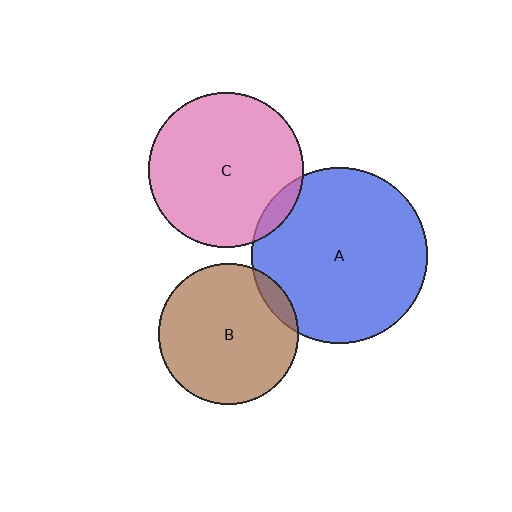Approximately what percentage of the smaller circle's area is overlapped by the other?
Approximately 5%.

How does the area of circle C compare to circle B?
Approximately 1.2 times.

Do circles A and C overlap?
Yes.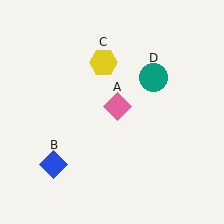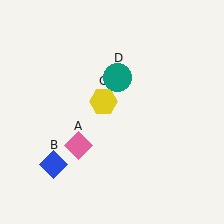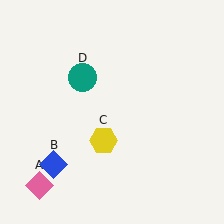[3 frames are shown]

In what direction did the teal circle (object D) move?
The teal circle (object D) moved left.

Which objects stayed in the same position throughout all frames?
Blue diamond (object B) remained stationary.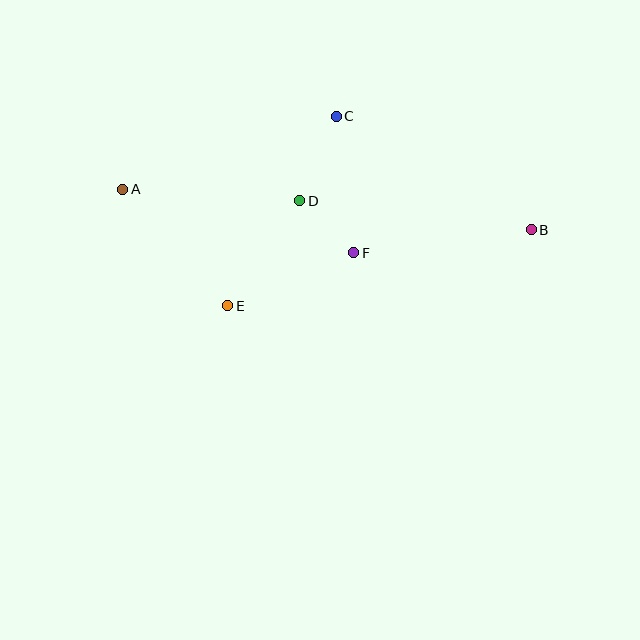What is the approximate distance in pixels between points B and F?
The distance between B and F is approximately 179 pixels.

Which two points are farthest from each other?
Points A and B are farthest from each other.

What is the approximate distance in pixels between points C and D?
The distance between C and D is approximately 92 pixels.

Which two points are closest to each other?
Points D and F are closest to each other.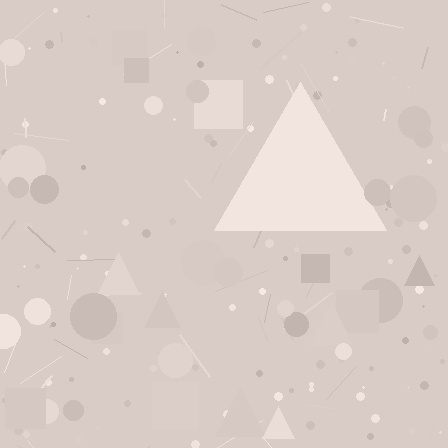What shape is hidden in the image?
A triangle is hidden in the image.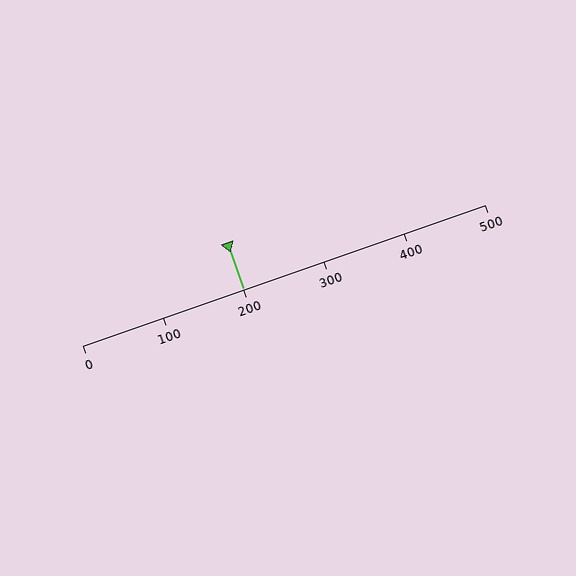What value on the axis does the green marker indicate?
The marker indicates approximately 200.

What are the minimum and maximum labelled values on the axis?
The axis runs from 0 to 500.